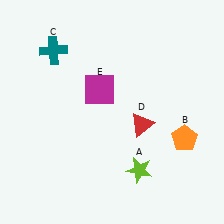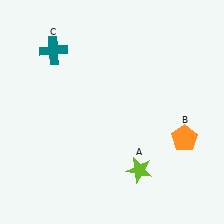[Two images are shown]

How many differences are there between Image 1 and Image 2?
There are 2 differences between the two images.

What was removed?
The red triangle (D), the magenta square (E) were removed in Image 2.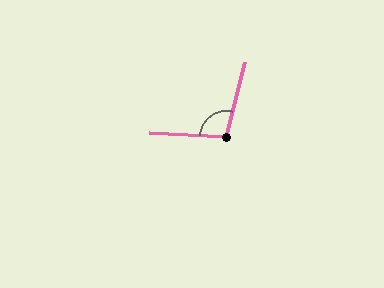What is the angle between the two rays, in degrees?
Approximately 101 degrees.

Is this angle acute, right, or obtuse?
It is obtuse.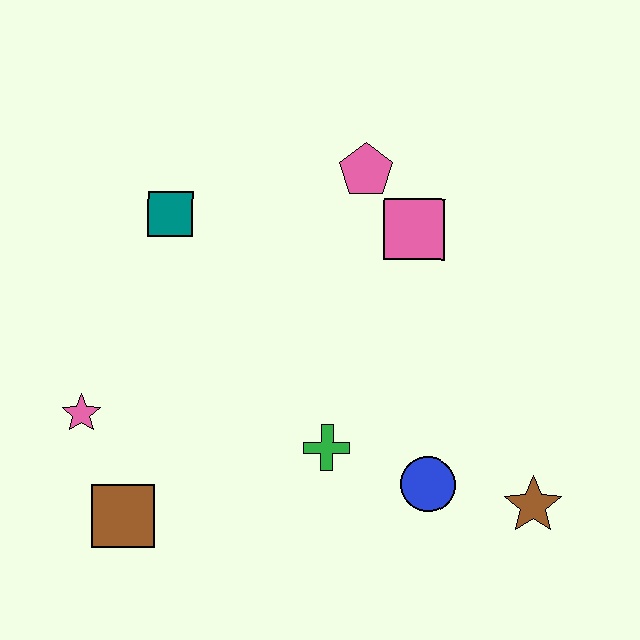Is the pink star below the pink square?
Yes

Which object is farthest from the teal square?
The brown star is farthest from the teal square.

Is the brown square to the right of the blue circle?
No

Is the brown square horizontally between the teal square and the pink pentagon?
No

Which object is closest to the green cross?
The blue circle is closest to the green cross.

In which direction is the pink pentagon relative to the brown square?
The pink pentagon is above the brown square.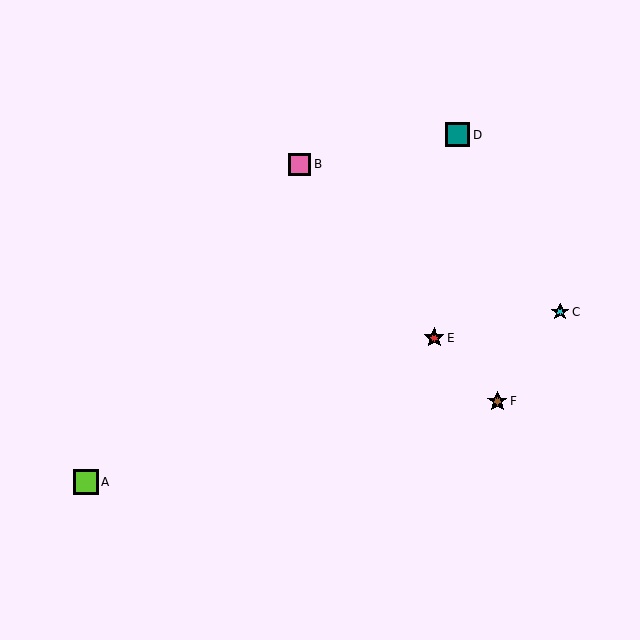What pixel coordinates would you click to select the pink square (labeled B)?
Click at (300, 164) to select the pink square B.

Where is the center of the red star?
The center of the red star is at (434, 338).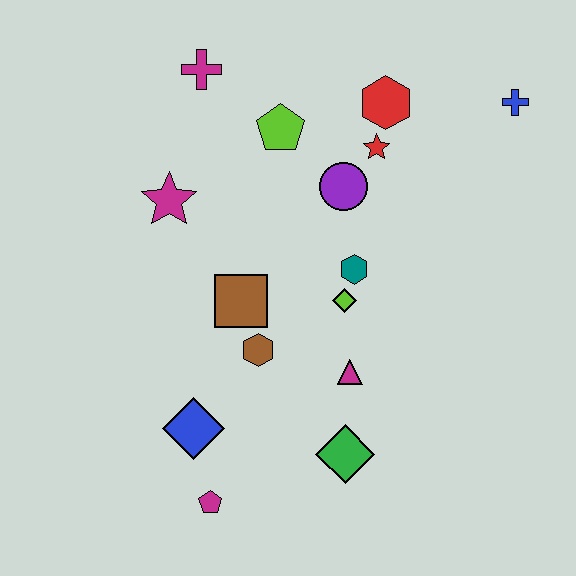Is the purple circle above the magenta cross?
No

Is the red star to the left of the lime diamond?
No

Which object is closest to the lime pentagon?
The purple circle is closest to the lime pentagon.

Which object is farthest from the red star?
The magenta pentagon is farthest from the red star.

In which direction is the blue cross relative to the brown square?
The blue cross is to the right of the brown square.